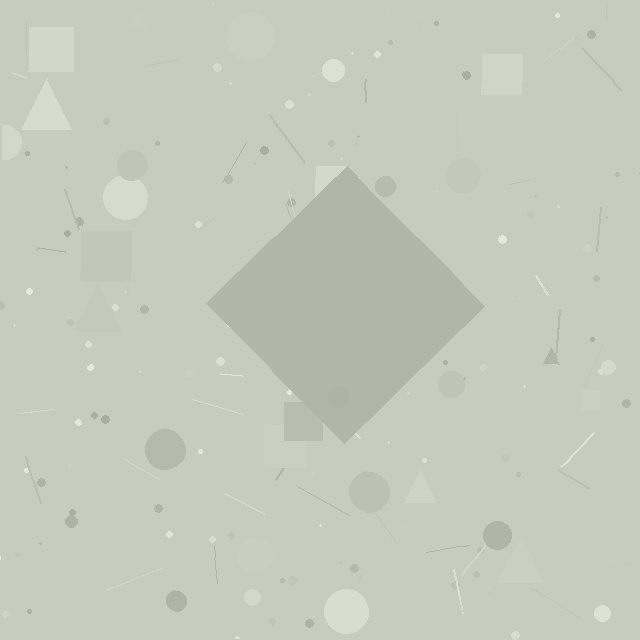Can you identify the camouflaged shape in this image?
The camouflaged shape is a diamond.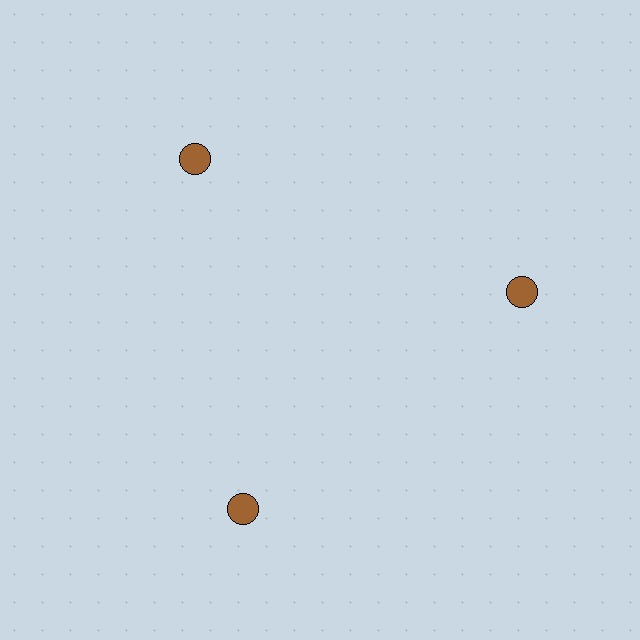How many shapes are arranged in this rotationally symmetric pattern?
There are 3 shapes, arranged in 3 groups of 1.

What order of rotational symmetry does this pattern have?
This pattern has 3-fold rotational symmetry.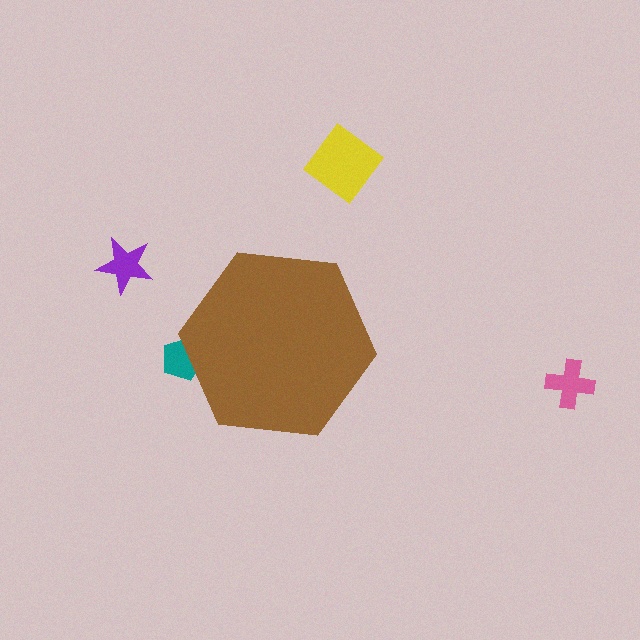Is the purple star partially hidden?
No, the purple star is fully visible.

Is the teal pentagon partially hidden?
Yes, the teal pentagon is partially hidden behind the brown hexagon.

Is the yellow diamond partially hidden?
No, the yellow diamond is fully visible.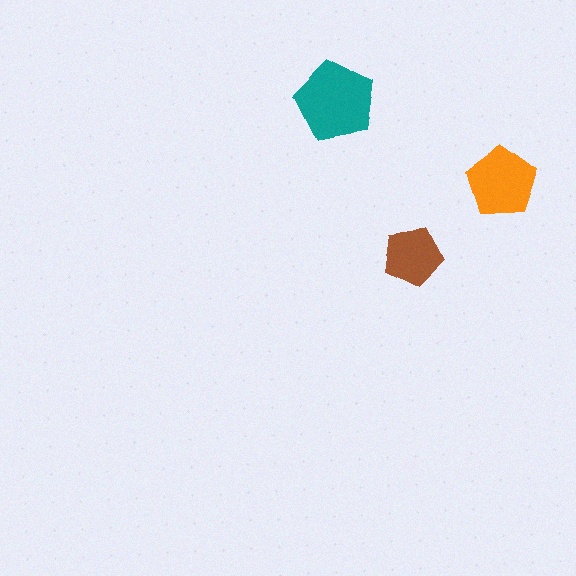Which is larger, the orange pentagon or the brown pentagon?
The orange one.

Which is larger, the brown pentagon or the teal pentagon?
The teal one.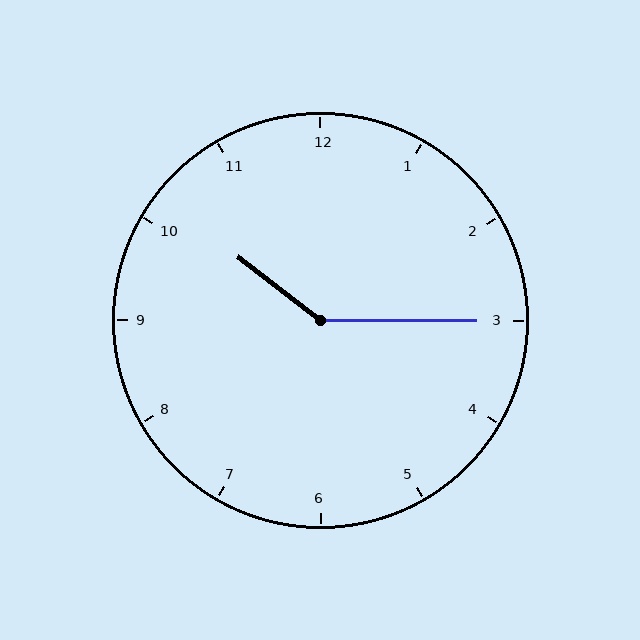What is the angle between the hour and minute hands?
Approximately 142 degrees.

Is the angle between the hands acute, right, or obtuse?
It is obtuse.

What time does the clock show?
10:15.